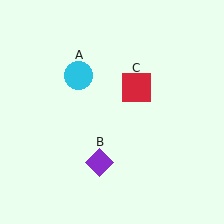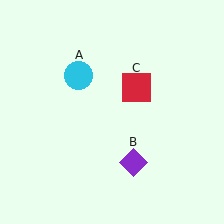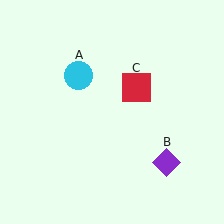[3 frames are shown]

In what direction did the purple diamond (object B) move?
The purple diamond (object B) moved right.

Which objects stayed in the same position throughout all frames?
Cyan circle (object A) and red square (object C) remained stationary.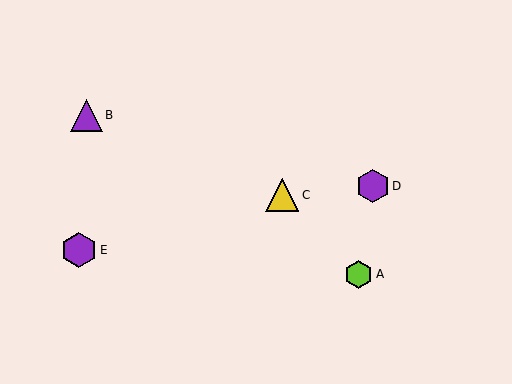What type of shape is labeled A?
Shape A is a lime hexagon.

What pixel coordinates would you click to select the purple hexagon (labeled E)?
Click at (79, 250) to select the purple hexagon E.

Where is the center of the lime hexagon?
The center of the lime hexagon is at (358, 274).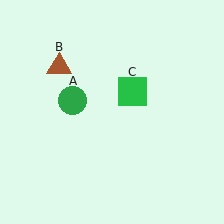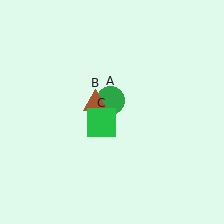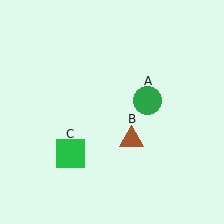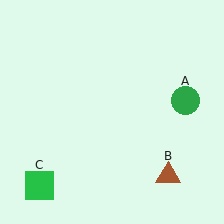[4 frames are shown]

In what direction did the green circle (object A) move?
The green circle (object A) moved right.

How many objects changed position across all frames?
3 objects changed position: green circle (object A), brown triangle (object B), green square (object C).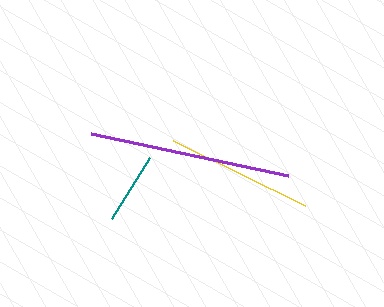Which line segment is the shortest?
The teal line is the shortest at approximately 71 pixels.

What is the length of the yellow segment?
The yellow segment is approximately 147 pixels long.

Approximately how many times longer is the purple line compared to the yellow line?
The purple line is approximately 1.4 times the length of the yellow line.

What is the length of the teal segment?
The teal segment is approximately 71 pixels long.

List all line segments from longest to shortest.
From longest to shortest: purple, yellow, teal.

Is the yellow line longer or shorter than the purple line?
The purple line is longer than the yellow line.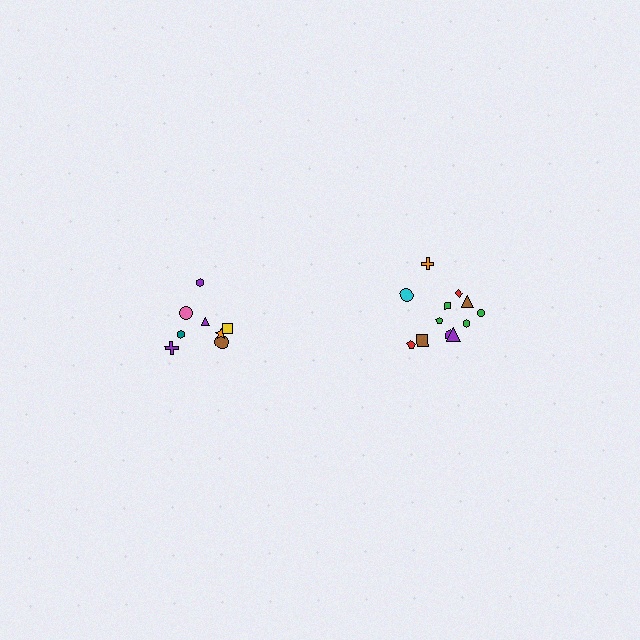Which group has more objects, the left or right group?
The right group.